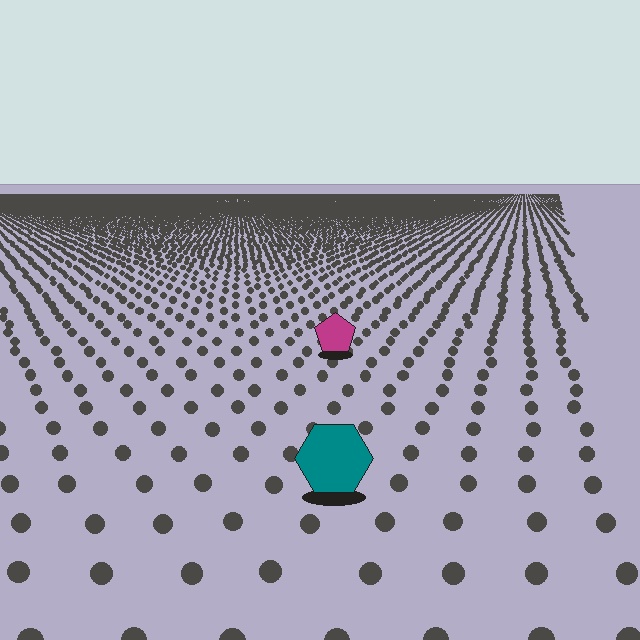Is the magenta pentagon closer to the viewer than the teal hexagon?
No. The teal hexagon is closer — you can tell from the texture gradient: the ground texture is coarser near it.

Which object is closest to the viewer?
The teal hexagon is closest. The texture marks near it are larger and more spread out.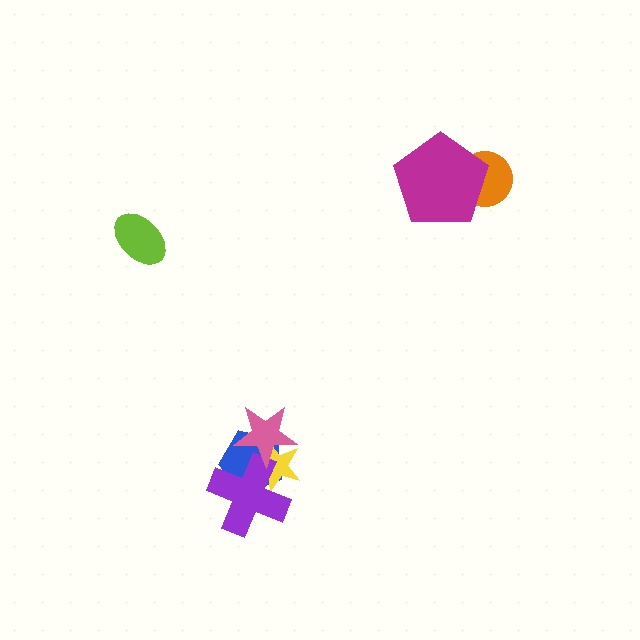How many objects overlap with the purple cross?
3 objects overlap with the purple cross.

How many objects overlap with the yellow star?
3 objects overlap with the yellow star.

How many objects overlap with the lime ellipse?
0 objects overlap with the lime ellipse.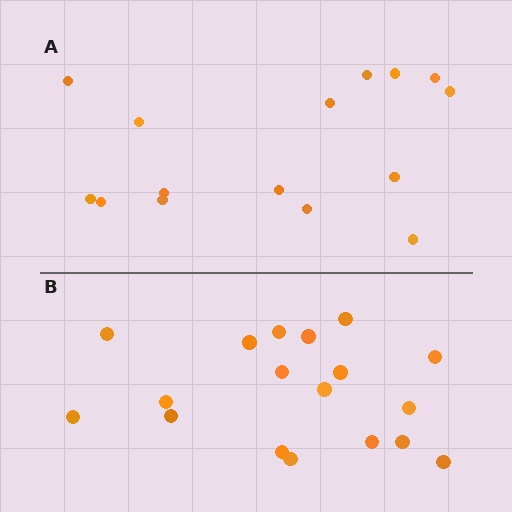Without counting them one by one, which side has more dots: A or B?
Region B (the bottom region) has more dots.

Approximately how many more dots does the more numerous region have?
Region B has just a few more — roughly 2 or 3 more dots than region A.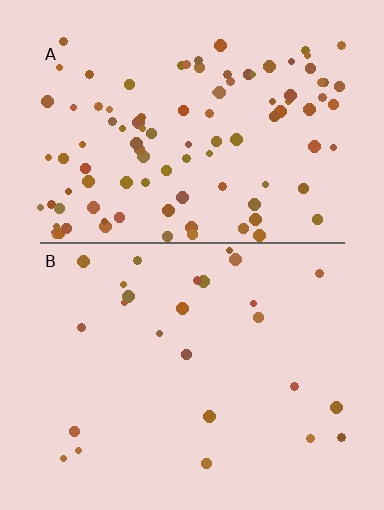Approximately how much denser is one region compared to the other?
Approximately 4.0× — region A over region B.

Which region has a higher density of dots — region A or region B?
A (the top).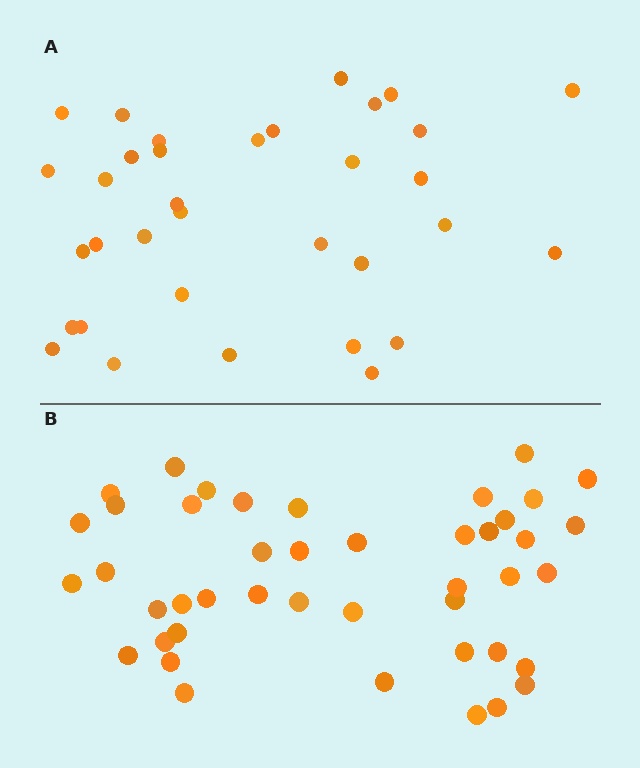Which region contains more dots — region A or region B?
Region B (the bottom region) has more dots.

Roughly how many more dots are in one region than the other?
Region B has roughly 10 or so more dots than region A.